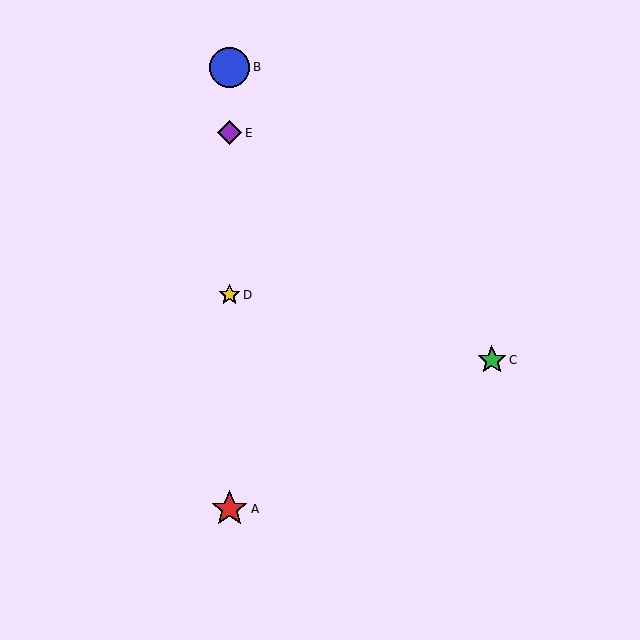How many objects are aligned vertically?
4 objects (A, B, D, E) are aligned vertically.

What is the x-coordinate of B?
Object B is at x≈230.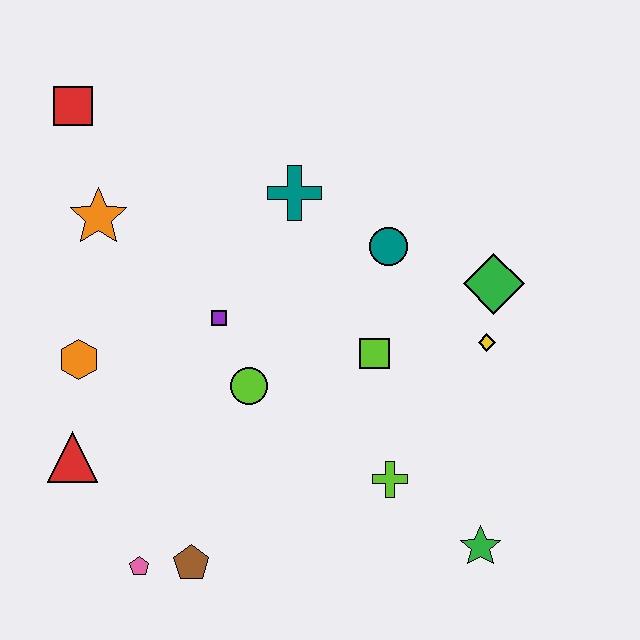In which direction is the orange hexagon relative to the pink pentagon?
The orange hexagon is above the pink pentagon.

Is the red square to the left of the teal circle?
Yes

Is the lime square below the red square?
Yes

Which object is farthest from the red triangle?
The green diamond is farthest from the red triangle.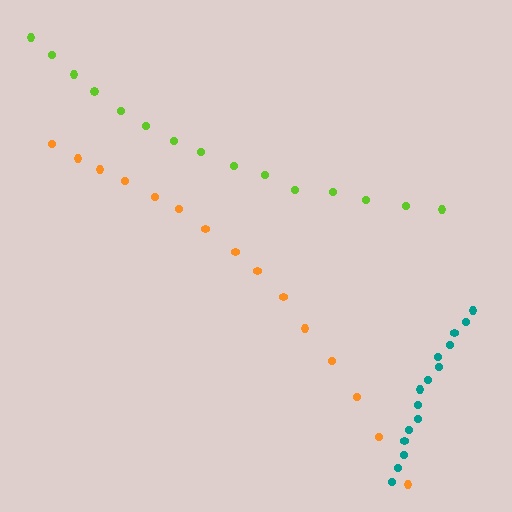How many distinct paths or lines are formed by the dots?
There are 3 distinct paths.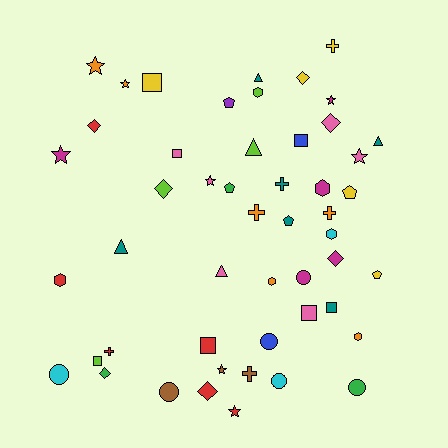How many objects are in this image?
There are 50 objects.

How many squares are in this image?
There are 7 squares.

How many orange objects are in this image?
There are 6 orange objects.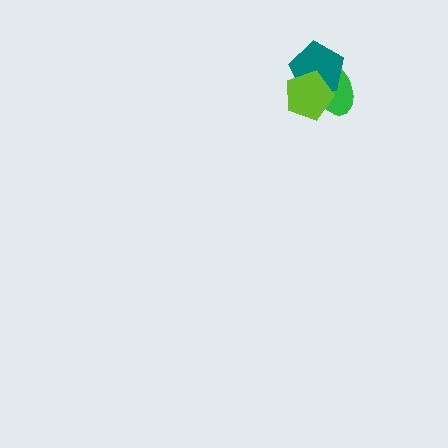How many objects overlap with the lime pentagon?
2 objects overlap with the lime pentagon.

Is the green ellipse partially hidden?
Yes, it is partially covered by another shape.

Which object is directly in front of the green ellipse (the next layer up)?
The teal pentagon is directly in front of the green ellipse.